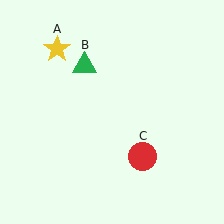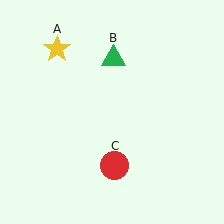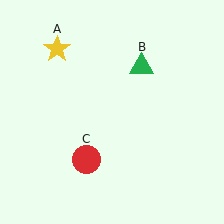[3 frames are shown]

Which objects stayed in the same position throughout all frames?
Yellow star (object A) remained stationary.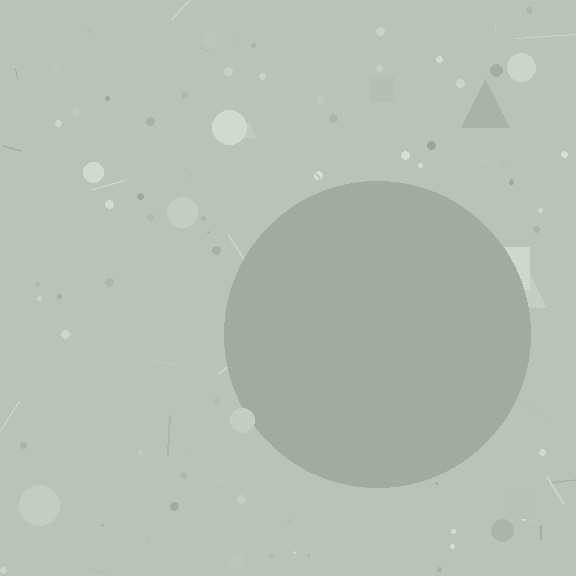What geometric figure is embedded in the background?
A circle is embedded in the background.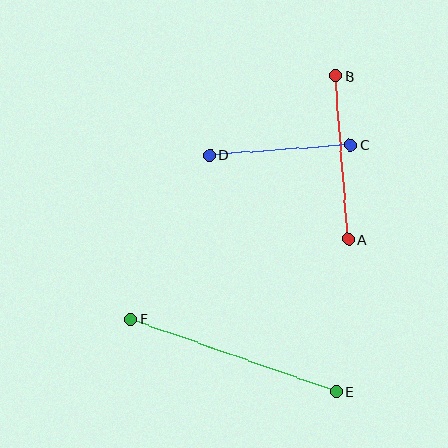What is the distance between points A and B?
The distance is approximately 163 pixels.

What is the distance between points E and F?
The distance is approximately 218 pixels.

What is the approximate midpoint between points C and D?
The midpoint is at approximately (280, 150) pixels.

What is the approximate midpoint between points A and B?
The midpoint is at approximately (342, 158) pixels.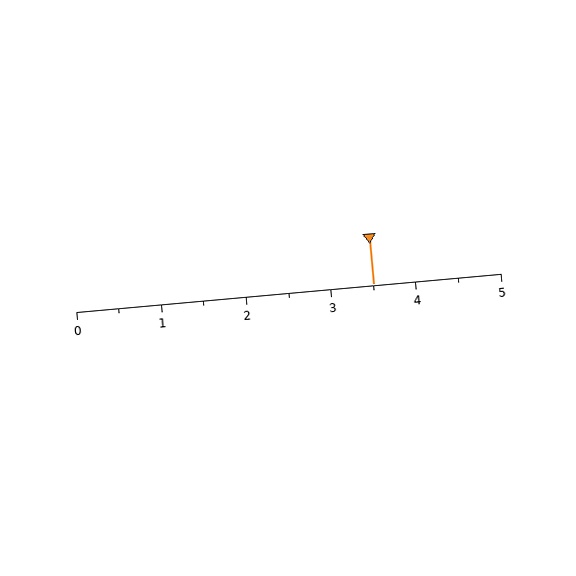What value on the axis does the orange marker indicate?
The marker indicates approximately 3.5.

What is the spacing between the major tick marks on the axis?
The major ticks are spaced 1 apart.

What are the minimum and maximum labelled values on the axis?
The axis runs from 0 to 5.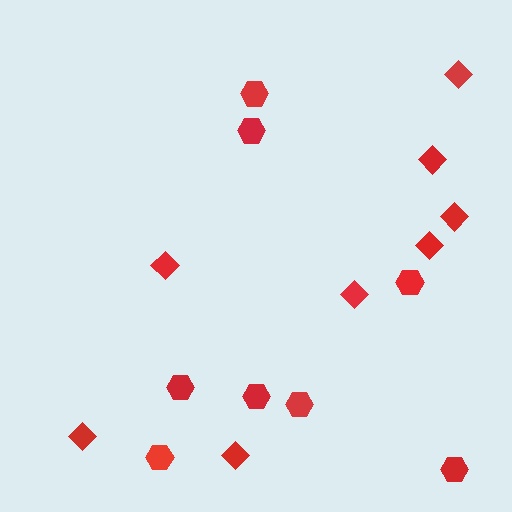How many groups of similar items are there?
There are 2 groups: one group of hexagons (8) and one group of diamonds (8).